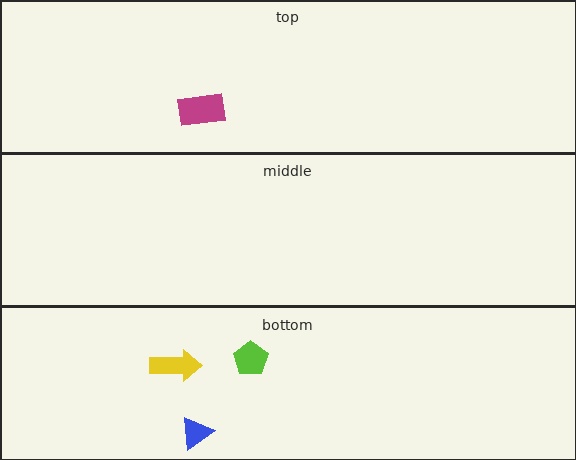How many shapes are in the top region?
1.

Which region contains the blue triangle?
The bottom region.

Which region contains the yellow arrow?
The bottom region.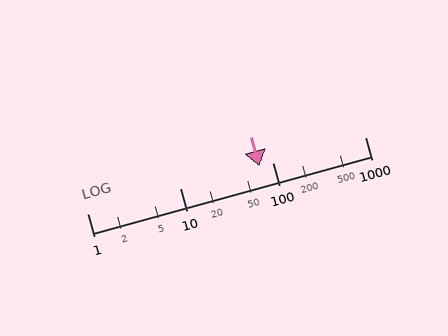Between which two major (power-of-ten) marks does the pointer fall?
The pointer is between 10 and 100.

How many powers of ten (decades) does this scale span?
The scale spans 3 decades, from 1 to 1000.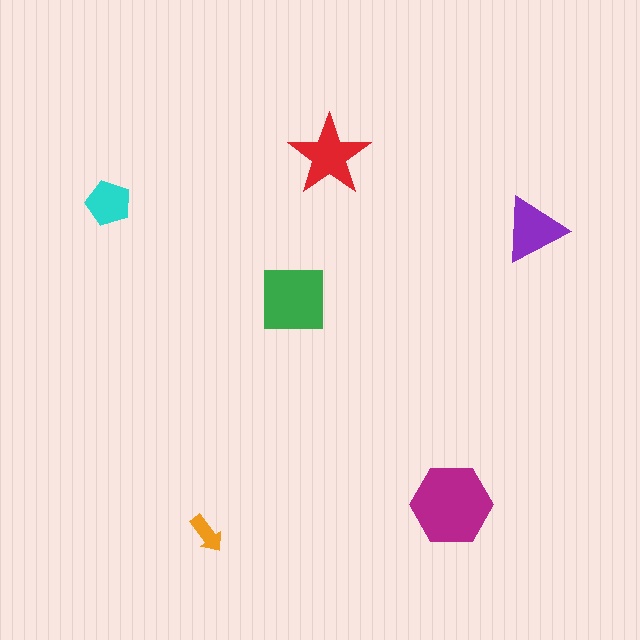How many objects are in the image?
There are 6 objects in the image.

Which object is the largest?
The magenta hexagon.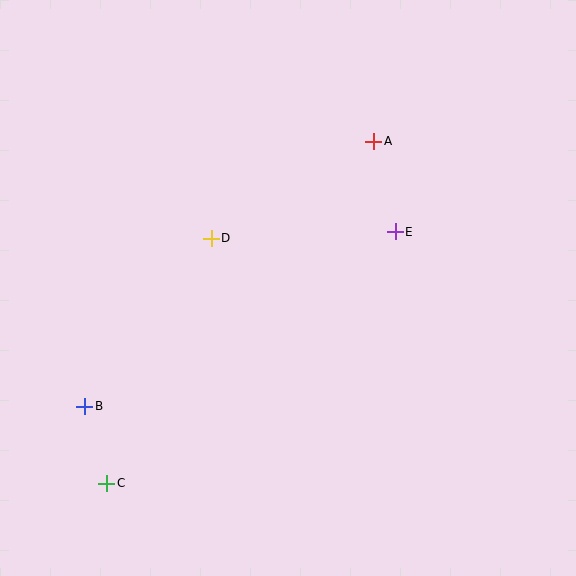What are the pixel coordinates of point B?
Point B is at (85, 406).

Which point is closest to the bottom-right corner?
Point E is closest to the bottom-right corner.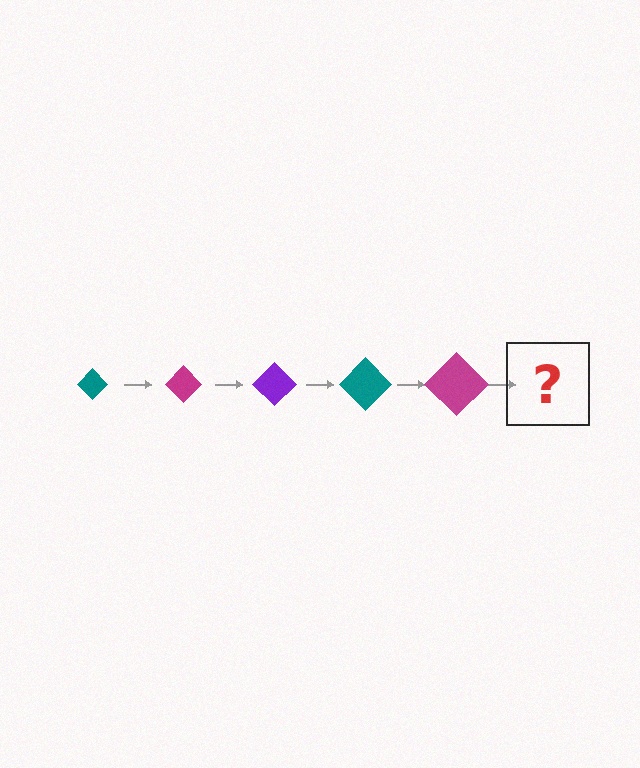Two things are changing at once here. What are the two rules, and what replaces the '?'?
The two rules are that the diamond grows larger each step and the color cycles through teal, magenta, and purple. The '?' should be a purple diamond, larger than the previous one.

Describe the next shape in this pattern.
It should be a purple diamond, larger than the previous one.